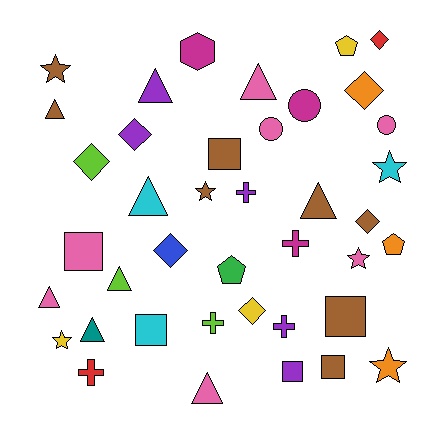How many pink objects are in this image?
There are 7 pink objects.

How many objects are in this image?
There are 40 objects.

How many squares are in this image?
There are 6 squares.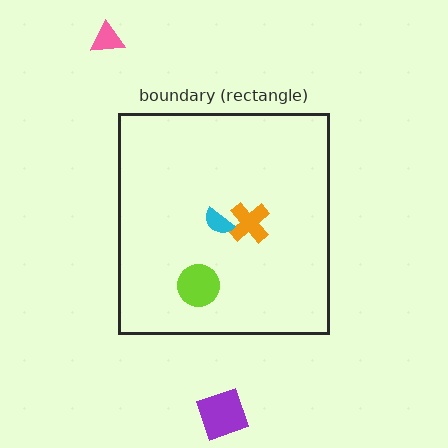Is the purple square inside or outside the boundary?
Outside.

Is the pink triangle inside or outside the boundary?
Outside.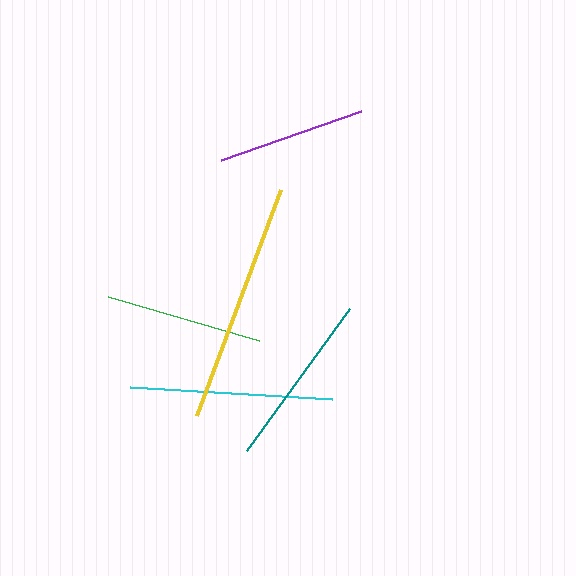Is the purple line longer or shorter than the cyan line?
The cyan line is longer than the purple line.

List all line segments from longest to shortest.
From longest to shortest: yellow, cyan, teal, green, purple.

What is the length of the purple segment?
The purple segment is approximately 149 pixels long.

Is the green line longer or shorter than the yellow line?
The yellow line is longer than the green line.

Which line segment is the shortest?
The purple line is the shortest at approximately 149 pixels.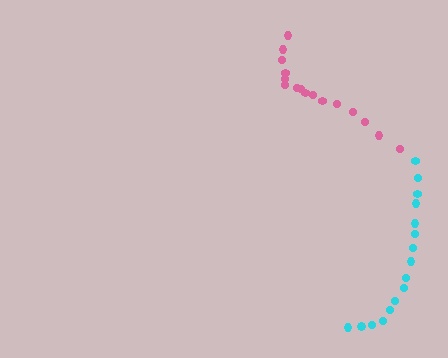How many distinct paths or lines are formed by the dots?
There are 2 distinct paths.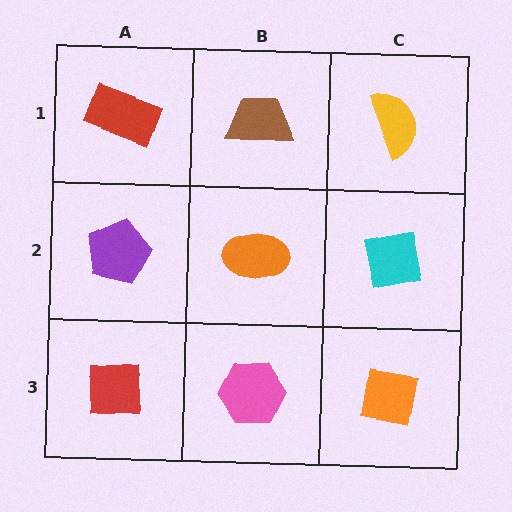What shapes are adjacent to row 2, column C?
A yellow semicircle (row 1, column C), an orange square (row 3, column C), an orange ellipse (row 2, column B).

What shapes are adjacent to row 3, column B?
An orange ellipse (row 2, column B), a red square (row 3, column A), an orange square (row 3, column C).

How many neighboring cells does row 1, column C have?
2.